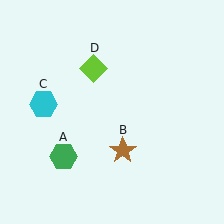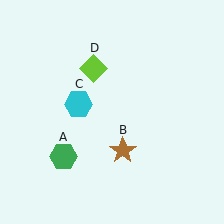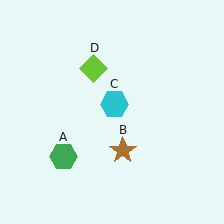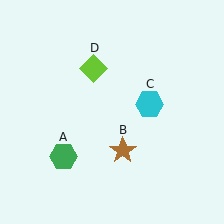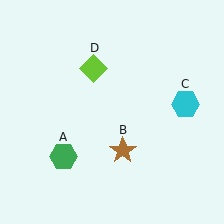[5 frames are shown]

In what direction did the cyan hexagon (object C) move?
The cyan hexagon (object C) moved right.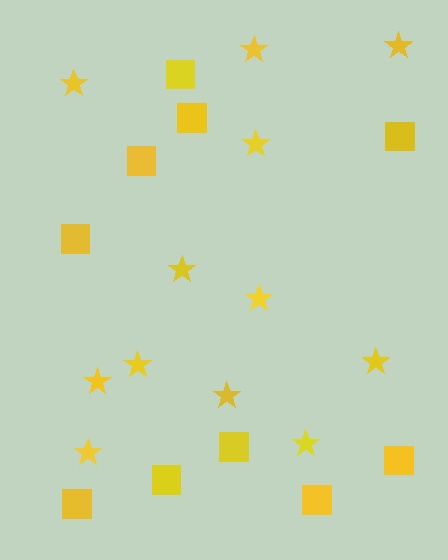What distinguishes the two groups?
There are 2 groups: one group of stars (12) and one group of squares (10).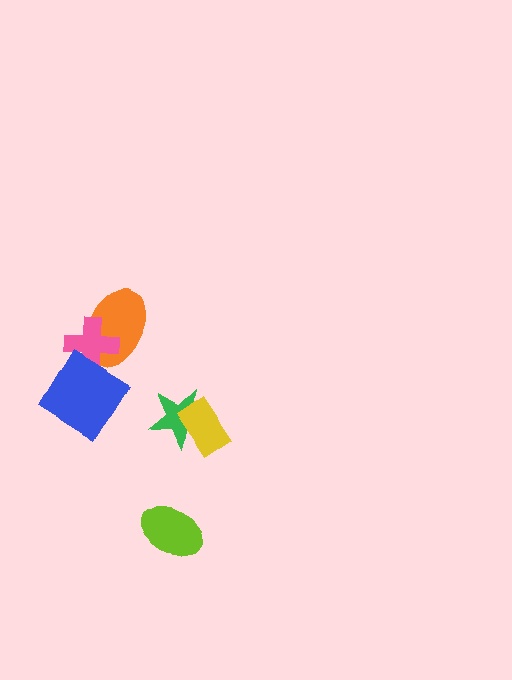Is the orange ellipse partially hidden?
Yes, it is partially covered by another shape.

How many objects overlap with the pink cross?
2 objects overlap with the pink cross.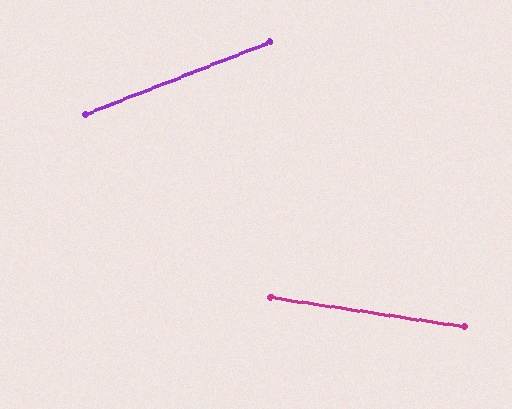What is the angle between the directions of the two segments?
Approximately 30 degrees.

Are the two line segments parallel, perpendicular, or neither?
Neither parallel nor perpendicular — they differ by about 30°.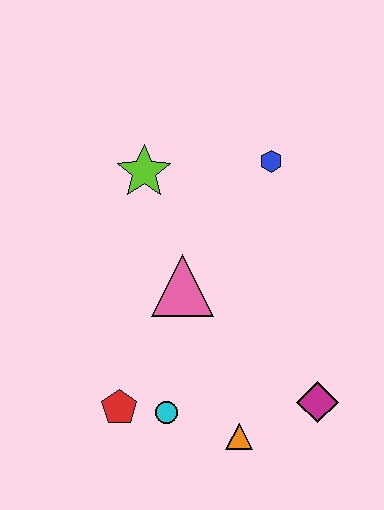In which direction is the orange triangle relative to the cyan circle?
The orange triangle is to the right of the cyan circle.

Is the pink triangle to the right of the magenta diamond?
No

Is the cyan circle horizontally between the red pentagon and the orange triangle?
Yes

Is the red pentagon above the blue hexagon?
No